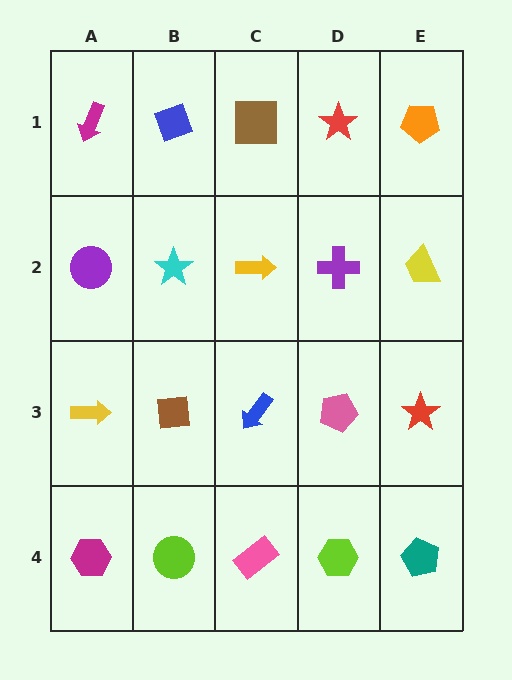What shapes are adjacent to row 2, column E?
An orange pentagon (row 1, column E), a red star (row 3, column E), a purple cross (row 2, column D).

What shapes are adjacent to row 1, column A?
A purple circle (row 2, column A), a blue diamond (row 1, column B).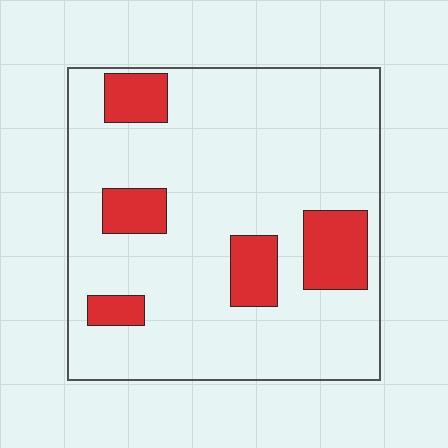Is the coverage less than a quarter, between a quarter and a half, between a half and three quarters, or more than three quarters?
Less than a quarter.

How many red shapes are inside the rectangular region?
5.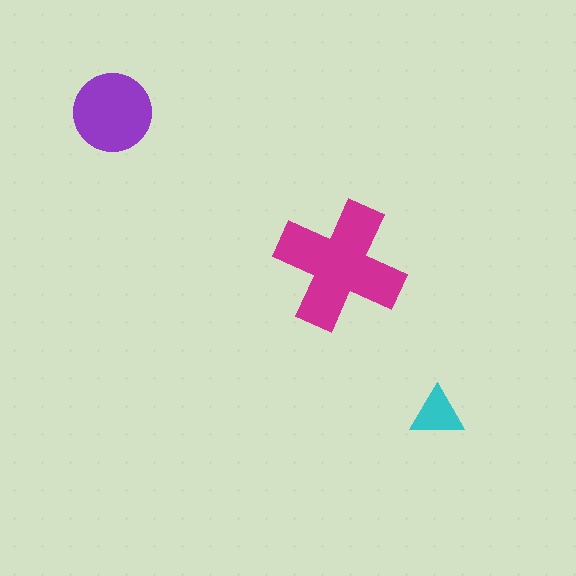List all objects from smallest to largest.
The cyan triangle, the purple circle, the magenta cross.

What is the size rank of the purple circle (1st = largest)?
2nd.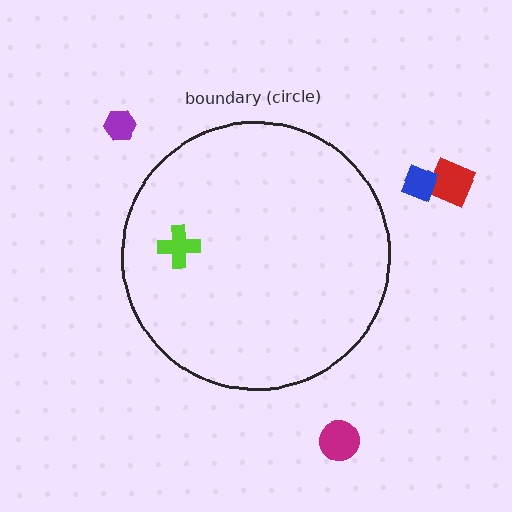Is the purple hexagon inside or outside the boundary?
Outside.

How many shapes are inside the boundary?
1 inside, 4 outside.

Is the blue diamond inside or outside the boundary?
Outside.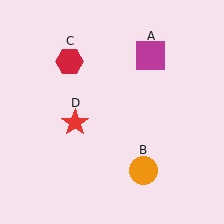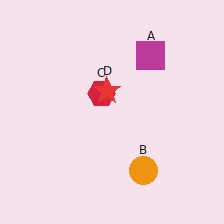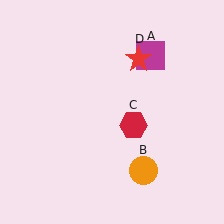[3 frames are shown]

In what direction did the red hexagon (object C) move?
The red hexagon (object C) moved down and to the right.